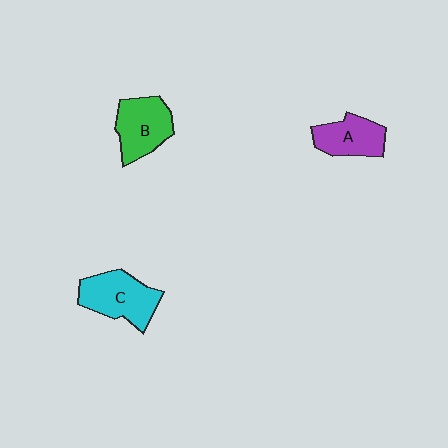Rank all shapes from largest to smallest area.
From largest to smallest: C (cyan), B (green), A (purple).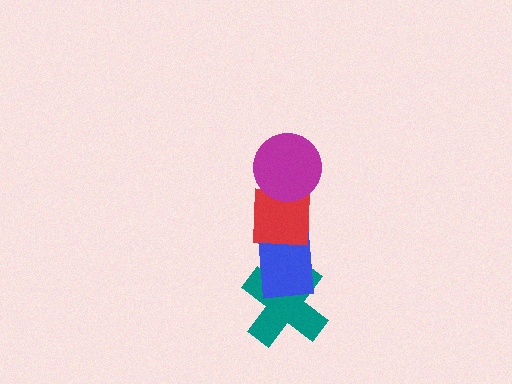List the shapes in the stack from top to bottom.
From top to bottom: the magenta circle, the red square, the blue rectangle, the teal cross.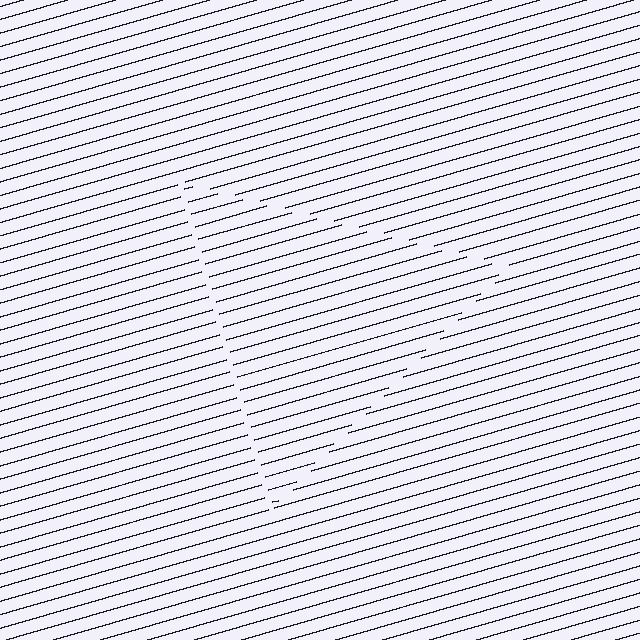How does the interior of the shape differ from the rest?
The interior of the shape contains the same grating, shifted by half a period — the contour is defined by the phase discontinuity where line-ends from the inner and outer gratings abut.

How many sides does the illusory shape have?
3 sides — the line-ends trace a triangle.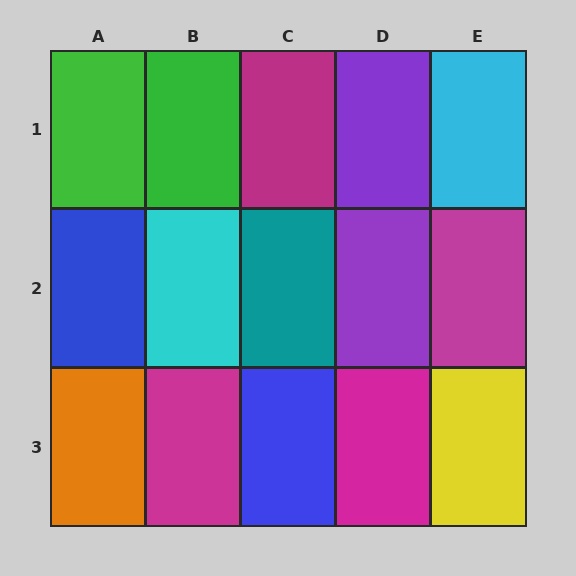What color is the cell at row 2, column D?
Purple.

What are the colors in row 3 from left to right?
Orange, magenta, blue, magenta, yellow.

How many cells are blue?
2 cells are blue.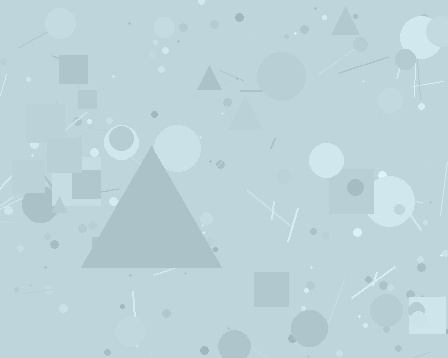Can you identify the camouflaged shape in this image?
The camouflaged shape is a triangle.